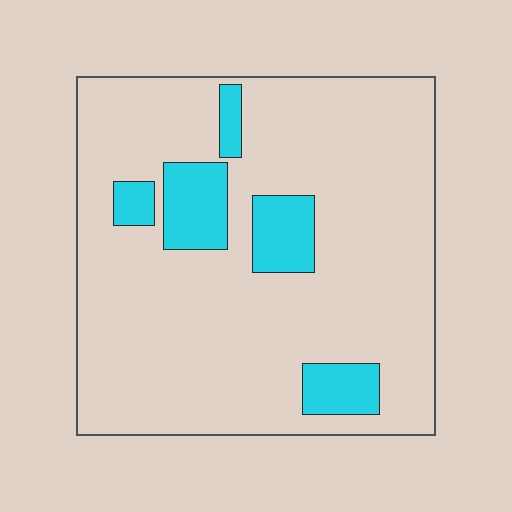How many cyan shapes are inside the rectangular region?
5.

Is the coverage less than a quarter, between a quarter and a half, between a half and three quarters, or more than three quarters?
Less than a quarter.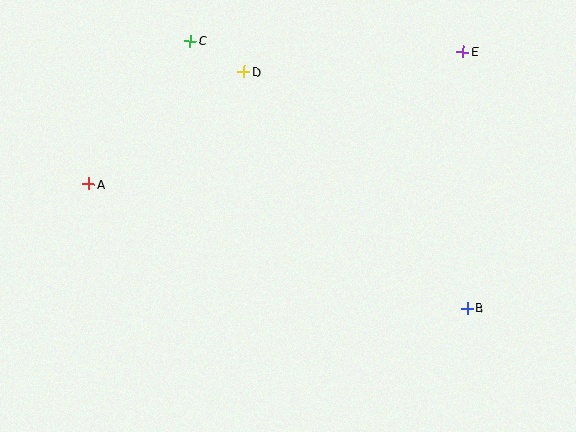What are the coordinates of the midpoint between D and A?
The midpoint between D and A is at (166, 128).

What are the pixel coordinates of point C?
Point C is at (190, 41).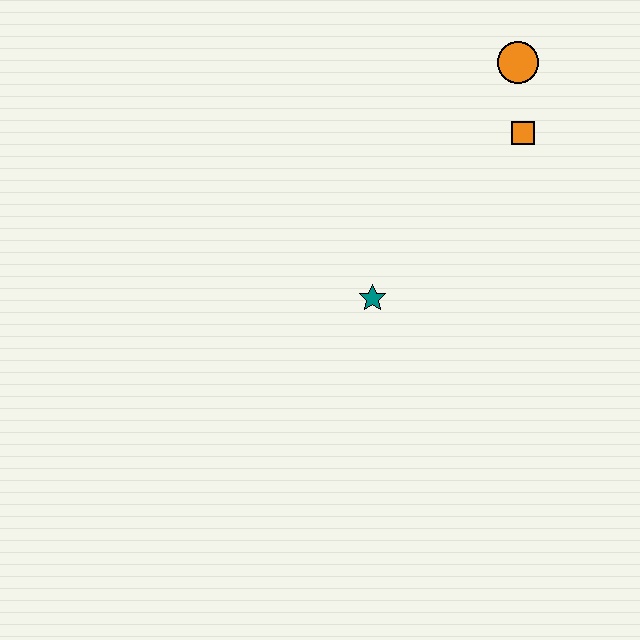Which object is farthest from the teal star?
The orange circle is farthest from the teal star.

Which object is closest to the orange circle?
The orange square is closest to the orange circle.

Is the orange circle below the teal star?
No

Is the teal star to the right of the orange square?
No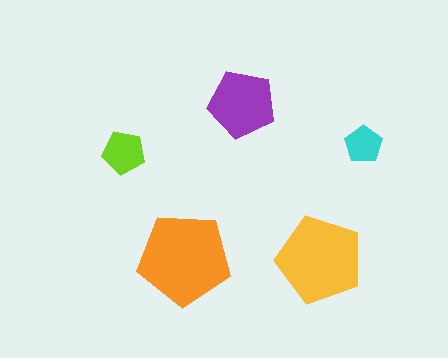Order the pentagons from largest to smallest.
the orange one, the yellow one, the purple one, the lime one, the cyan one.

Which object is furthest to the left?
The lime pentagon is leftmost.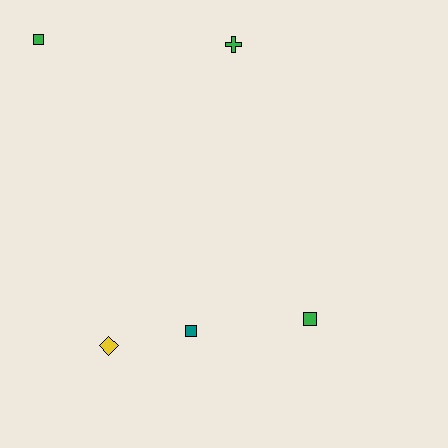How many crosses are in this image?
There is 1 cross.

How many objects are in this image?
There are 5 objects.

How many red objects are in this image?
There are no red objects.